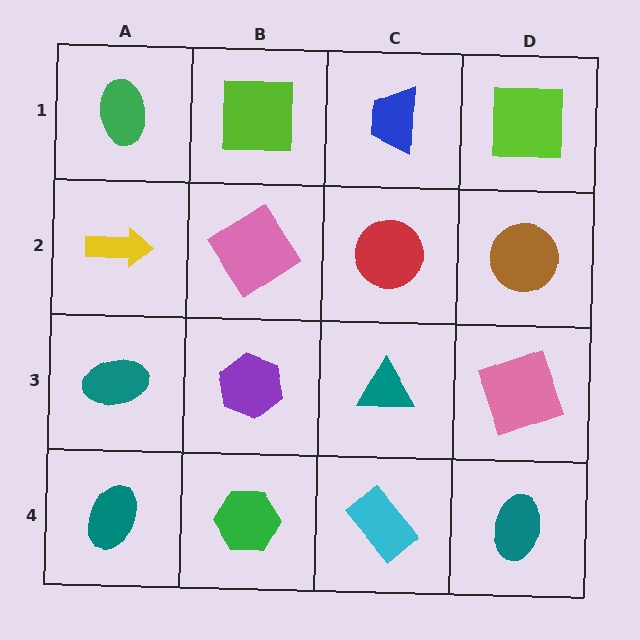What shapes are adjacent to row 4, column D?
A pink square (row 3, column D), a cyan rectangle (row 4, column C).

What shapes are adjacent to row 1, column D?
A brown circle (row 2, column D), a blue trapezoid (row 1, column C).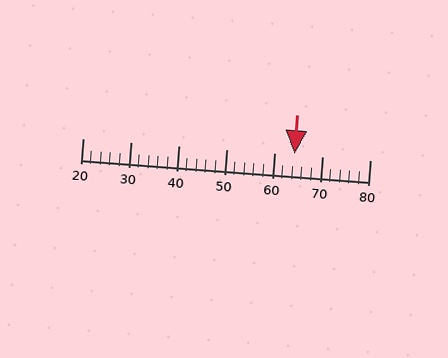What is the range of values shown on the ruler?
The ruler shows values from 20 to 80.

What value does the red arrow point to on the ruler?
The red arrow points to approximately 64.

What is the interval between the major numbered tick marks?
The major tick marks are spaced 10 units apart.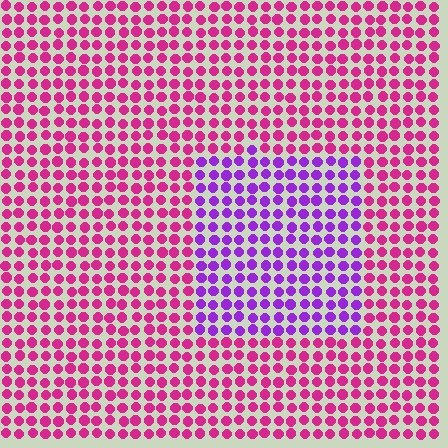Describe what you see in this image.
The image is filled with small magenta elements in a uniform arrangement. A rectangle-shaped region is visible where the elements are tinted to a slightly different hue, forming a subtle color boundary.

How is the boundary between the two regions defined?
The boundary is defined purely by a slight shift in hue (about 45 degrees). Spacing, size, and orientation are identical on both sides.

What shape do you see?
I see a rectangle.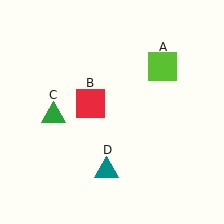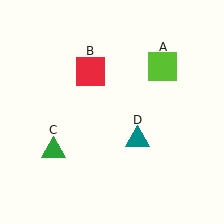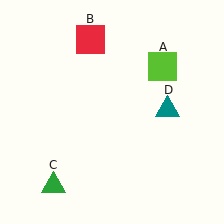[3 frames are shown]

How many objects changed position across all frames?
3 objects changed position: red square (object B), green triangle (object C), teal triangle (object D).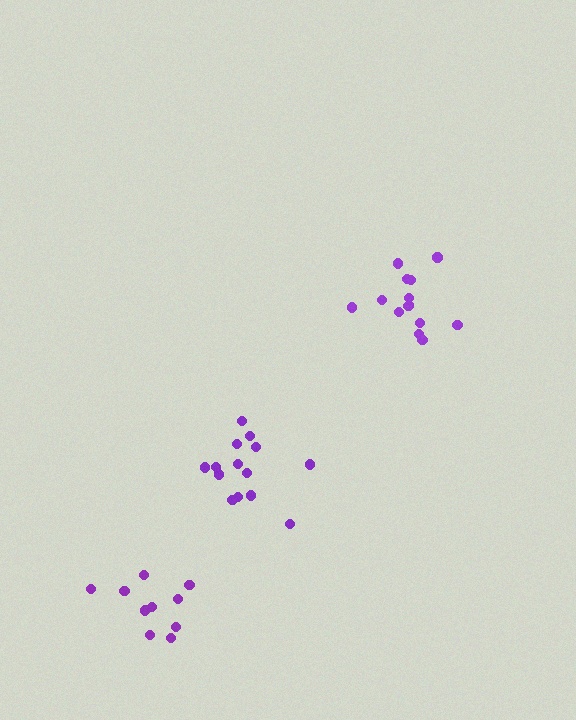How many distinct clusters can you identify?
There are 3 distinct clusters.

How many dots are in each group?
Group 1: 14 dots, Group 2: 10 dots, Group 3: 14 dots (38 total).